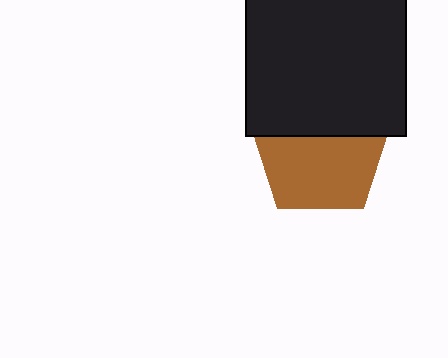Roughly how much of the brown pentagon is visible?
About half of it is visible (roughly 62%).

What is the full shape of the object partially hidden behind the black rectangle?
The partially hidden object is a brown pentagon.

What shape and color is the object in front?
The object in front is a black rectangle.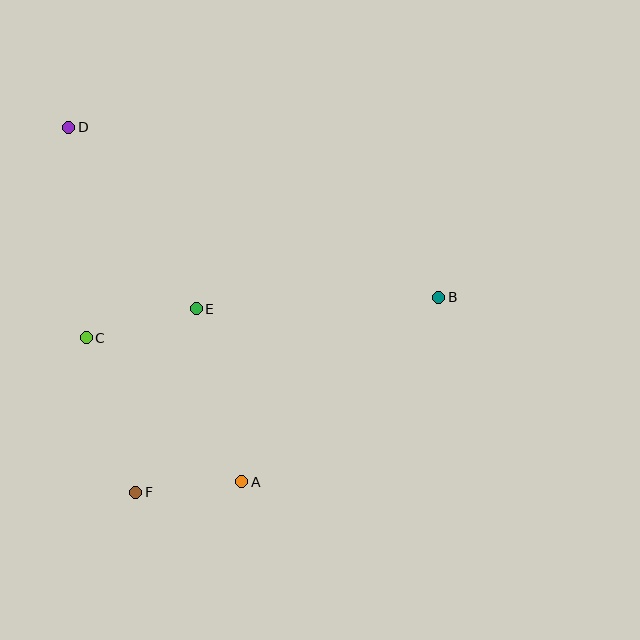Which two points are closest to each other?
Points A and F are closest to each other.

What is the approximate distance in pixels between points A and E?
The distance between A and E is approximately 179 pixels.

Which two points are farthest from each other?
Points B and D are farthest from each other.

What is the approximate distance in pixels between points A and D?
The distance between A and D is approximately 395 pixels.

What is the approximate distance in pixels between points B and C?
The distance between B and C is approximately 355 pixels.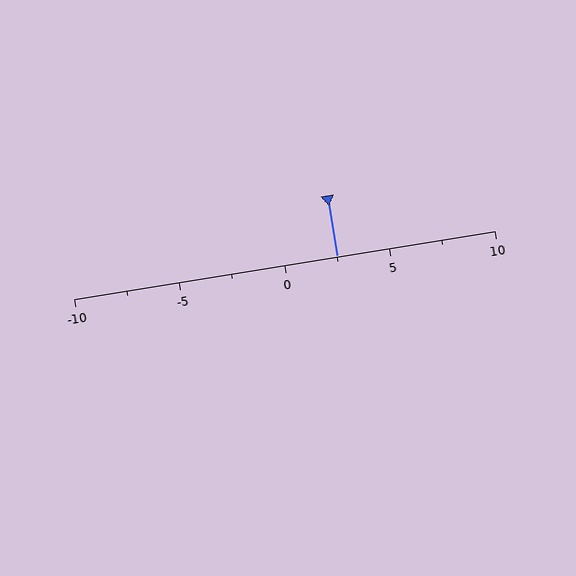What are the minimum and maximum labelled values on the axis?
The axis runs from -10 to 10.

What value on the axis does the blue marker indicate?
The marker indicates approximately 2.5.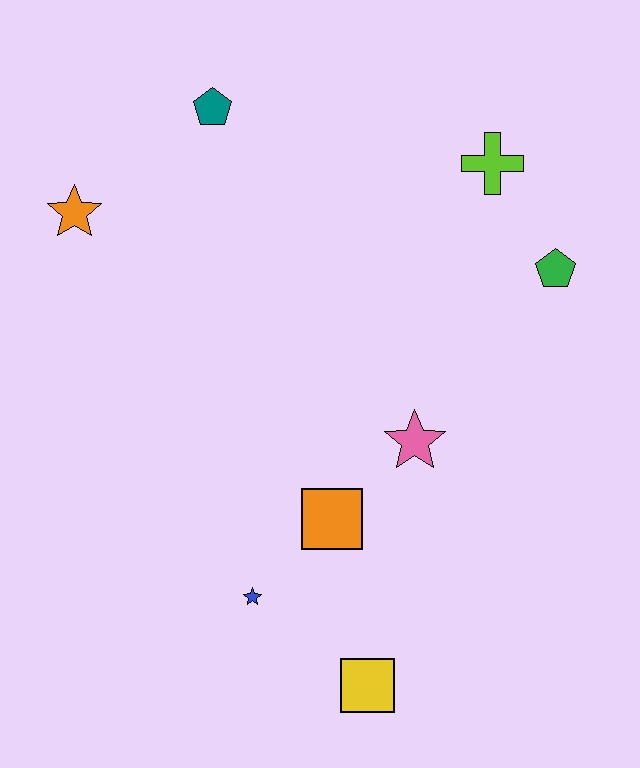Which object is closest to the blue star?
The orange square is closest to the blue star.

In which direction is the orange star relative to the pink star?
The orange star is to the left of the pink star.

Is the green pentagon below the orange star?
Yes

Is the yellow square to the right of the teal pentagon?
Yes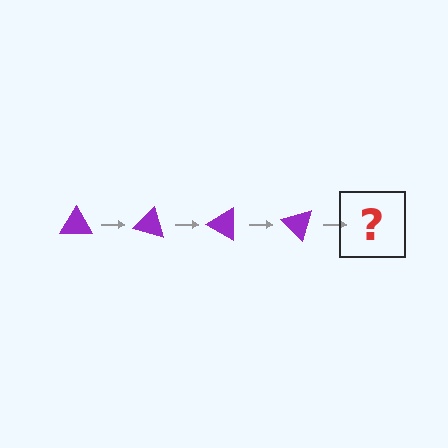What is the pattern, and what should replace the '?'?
The pattern is that the triangle rotates 15 degrees each step. The '?' should be a purple triangle rotated 60 degrees.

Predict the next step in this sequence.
The next step is a purple triangle rotated 60 degrees.